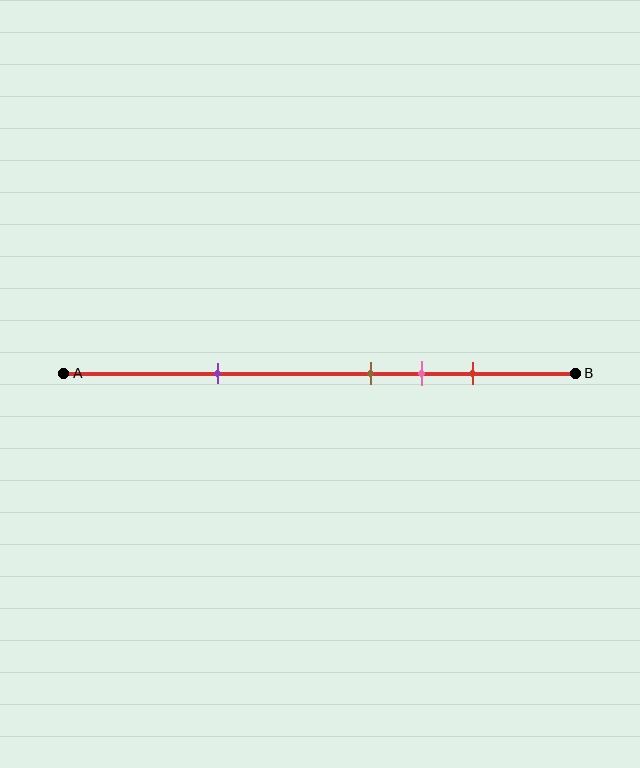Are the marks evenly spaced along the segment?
No, the marks are not evenly spaced.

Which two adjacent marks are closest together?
The brown and pink marks are the closest adjacent pair.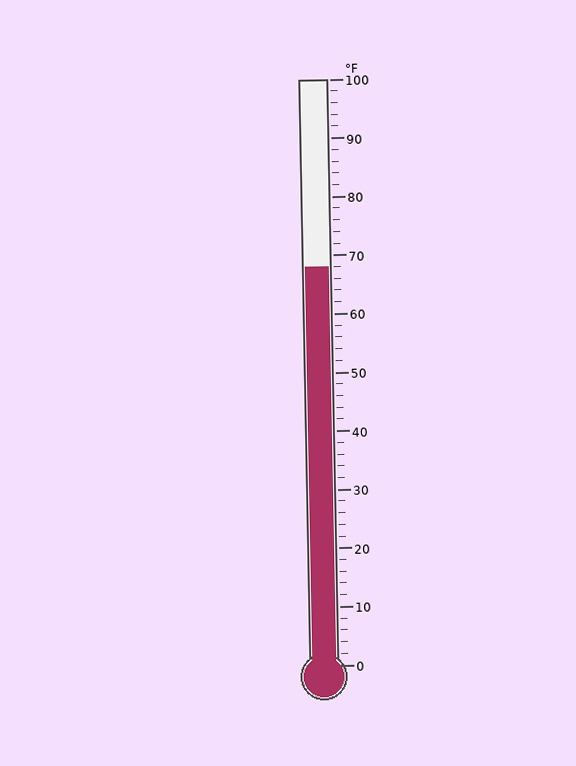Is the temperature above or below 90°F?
The temperature is below 90°F.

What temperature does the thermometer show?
The thermometer shows approximately 68°F.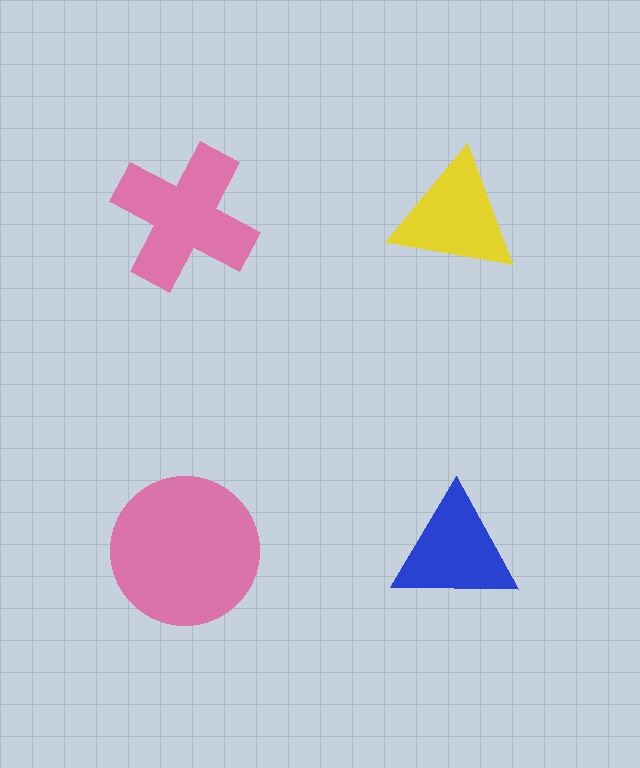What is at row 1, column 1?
A pink cross.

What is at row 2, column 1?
A pink circle.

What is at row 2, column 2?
A blue triangle.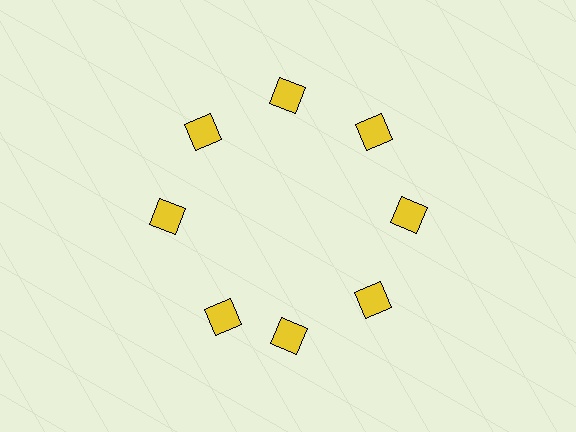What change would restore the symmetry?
The symmetry would be restored by rotating it back into even spacing with its neighbors so that all 8 squares sit at equal angles and equal distance from the center.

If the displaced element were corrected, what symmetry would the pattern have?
It would have 8-fold rotational symmetry — the pattern would map onto itself every 45 degrees.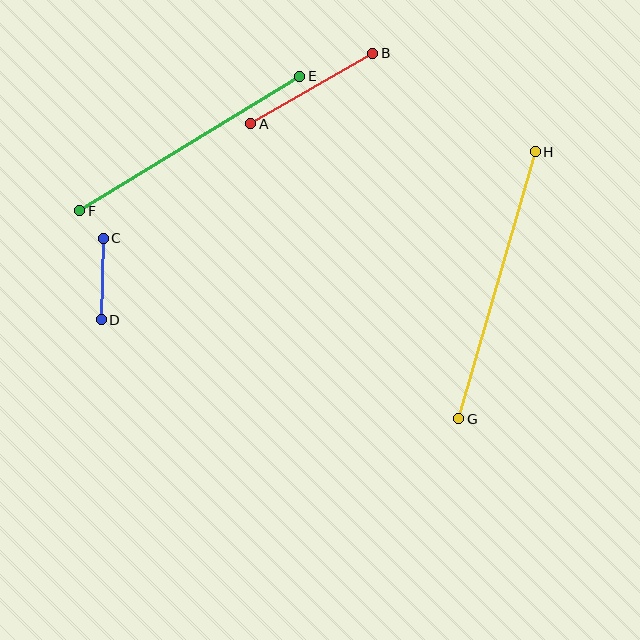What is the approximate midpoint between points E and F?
The midpoint is at approximately (190, 144) pixels.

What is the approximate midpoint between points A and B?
The midpoint is at approximately (312, 88) pixels.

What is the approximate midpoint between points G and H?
The midpoint is at approximately (497, 285) pixels.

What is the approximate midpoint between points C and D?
The midpoint is at approximately (102, 279) pixels.